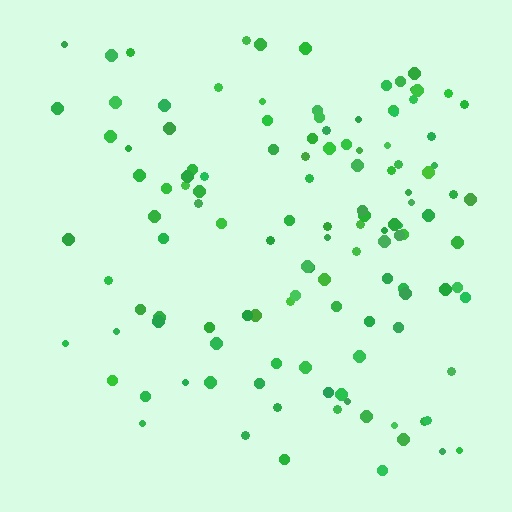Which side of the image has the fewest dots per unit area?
The left.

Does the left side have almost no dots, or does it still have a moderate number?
Still a moderate number, just noticeably fewer than the right.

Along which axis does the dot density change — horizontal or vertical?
Horizontal.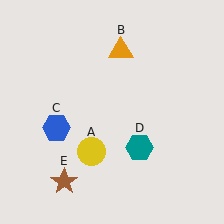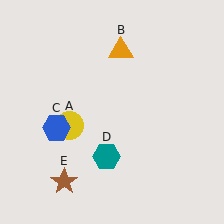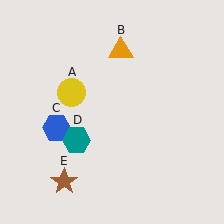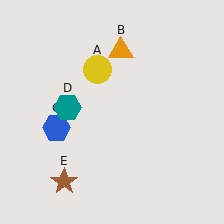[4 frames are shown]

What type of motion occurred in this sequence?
The yellow circle (object A), teal hexagon (object D) rotated clockwise around the center of the scene.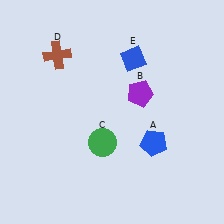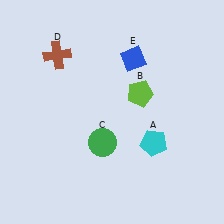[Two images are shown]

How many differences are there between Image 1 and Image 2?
There are 2 differences between the two images.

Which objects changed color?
A changed from blue to cyan. B changed from purple to lime.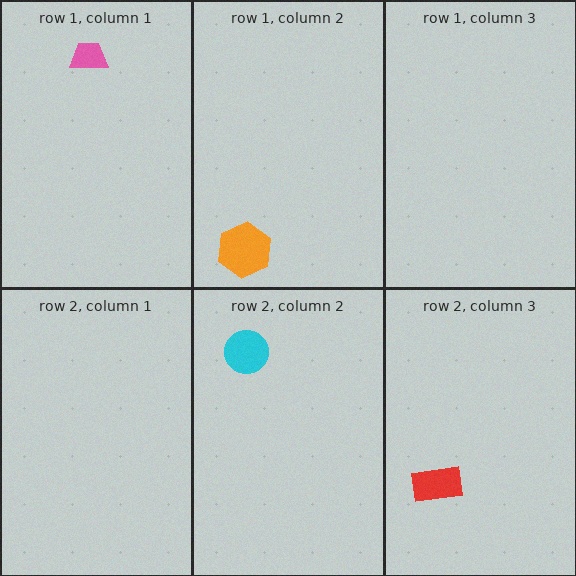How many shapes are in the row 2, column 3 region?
1.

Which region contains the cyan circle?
The row 2, column 2 region.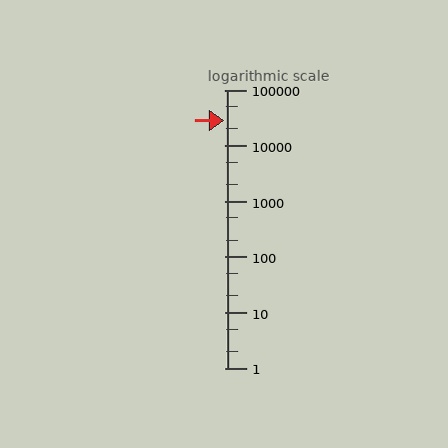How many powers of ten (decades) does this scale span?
The scale spans 5 decades, from 1 to 100000.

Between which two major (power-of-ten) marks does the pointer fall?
The pointer is between 10000 and 100000.